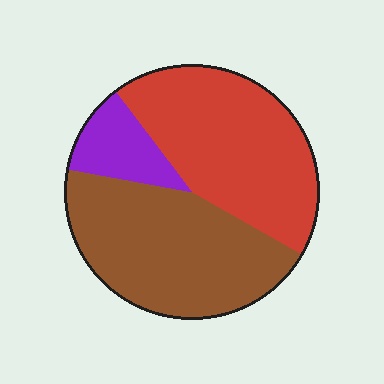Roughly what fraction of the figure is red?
Red covers around 45% of the figure.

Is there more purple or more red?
Red.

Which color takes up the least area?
Purple, at roughly 10%.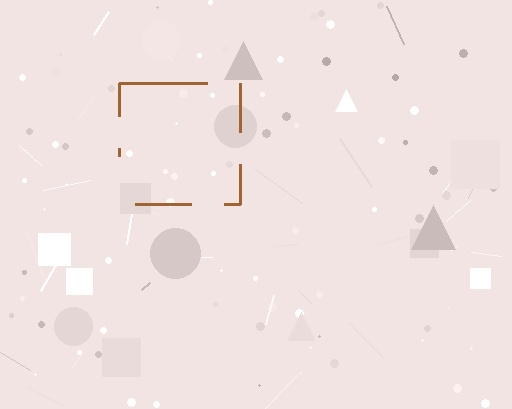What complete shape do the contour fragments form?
The contour fragments form a square.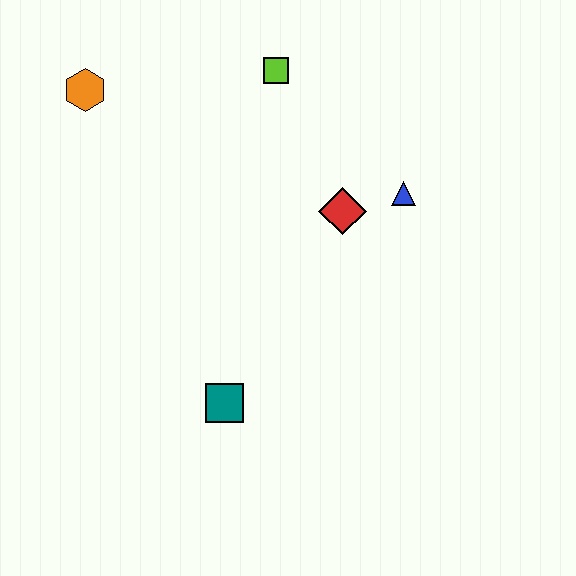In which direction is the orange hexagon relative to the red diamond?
The orange hexagon is to the left of the red diamond.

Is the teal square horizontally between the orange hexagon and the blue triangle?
Yes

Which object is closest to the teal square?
The red diamond is closest to the teal square.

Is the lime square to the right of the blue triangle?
No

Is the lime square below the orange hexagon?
No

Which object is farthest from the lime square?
The teal square is farthest from the lime square.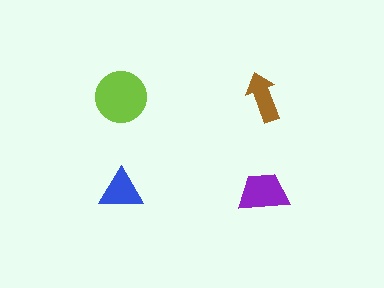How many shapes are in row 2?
2 shapes.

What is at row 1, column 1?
A lime circle.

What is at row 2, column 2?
A purple trapezoid.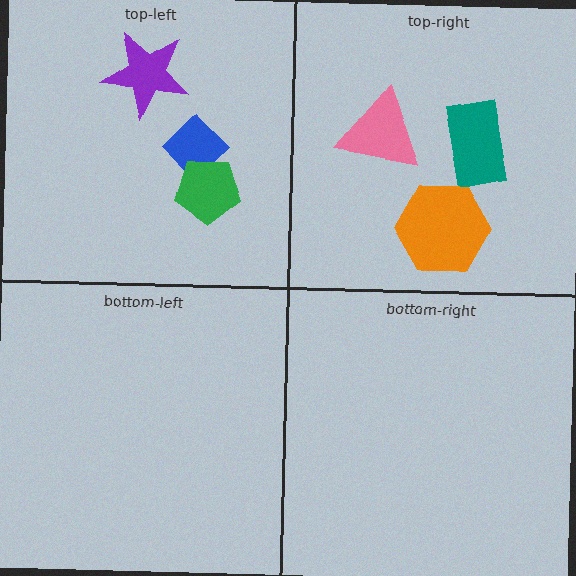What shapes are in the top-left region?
The purple star, the blue diamond, the green pentagon.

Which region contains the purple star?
The top-left region.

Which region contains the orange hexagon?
The top-right region.